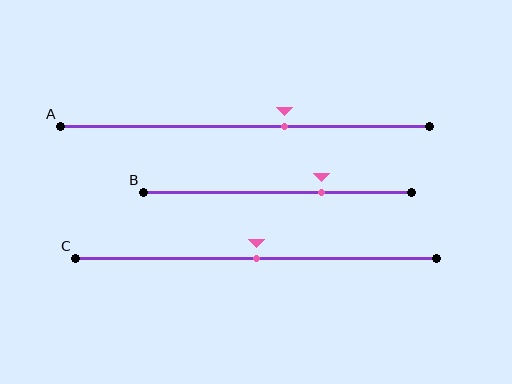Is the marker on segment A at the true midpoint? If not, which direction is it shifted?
No, the marker on segment A is shifted to the right by about 11% of the segment length.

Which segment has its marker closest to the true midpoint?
Segment C has its marker closest to the true midpoint.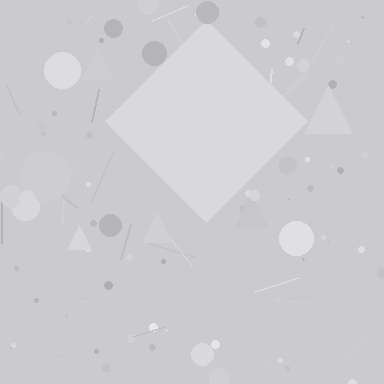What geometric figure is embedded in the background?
A diamond is embedded in the background.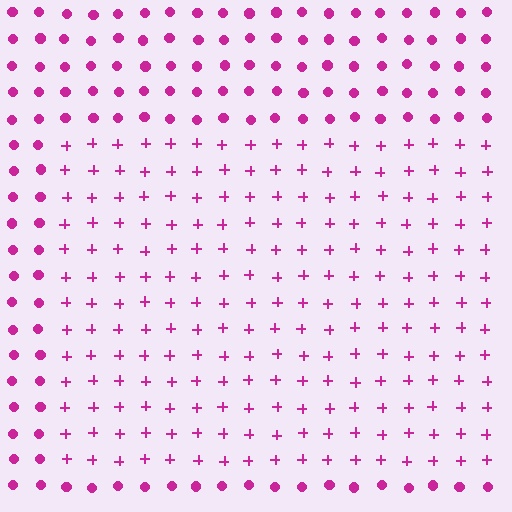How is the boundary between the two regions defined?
The boundary is defined by a change in element shape: plus signs inside vs. circles outside. All elements share the same color and spacing.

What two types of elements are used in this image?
The image uses plus signs inside the rectangle region and circles outside it.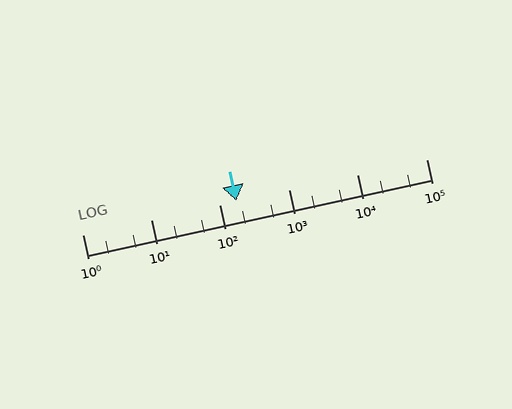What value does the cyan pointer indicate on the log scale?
The pointer indicates approximately 170.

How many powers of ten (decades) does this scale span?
The scale spans 5 decades, from 1 to 100000.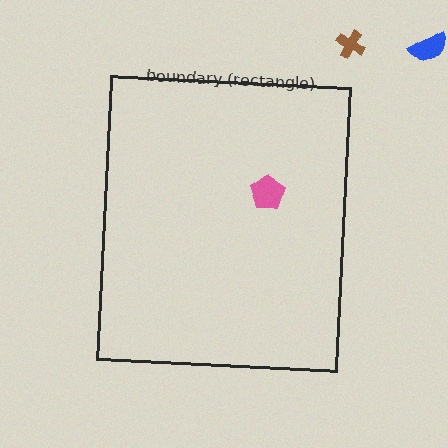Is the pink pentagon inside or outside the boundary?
Inside.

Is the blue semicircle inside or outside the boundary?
Outside.